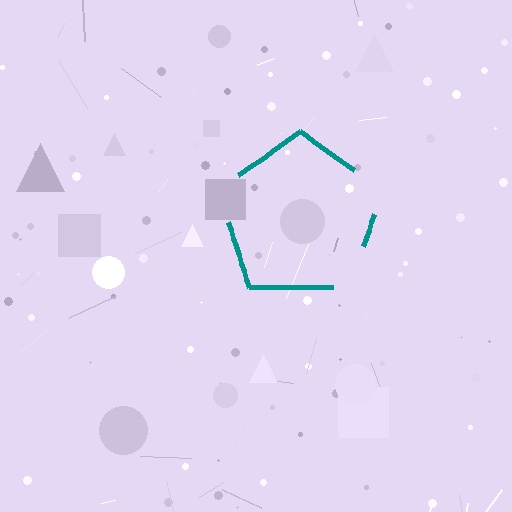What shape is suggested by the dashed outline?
The dashed outline suggests a pentagon.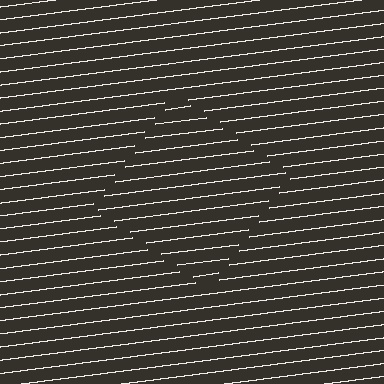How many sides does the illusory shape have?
4 sides — the line-ends trace a square.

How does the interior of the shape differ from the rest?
The interior of the shape contains the same grating, shifted by half a period — the contour is defined by the phase discontinuity where line-ends from the inner and outer gratings abut.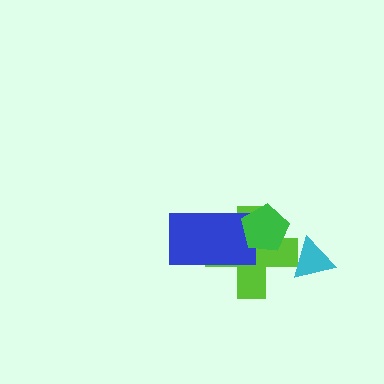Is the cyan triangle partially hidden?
No, no other shape covers it.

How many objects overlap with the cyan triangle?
1 object overlaps with the cyan triangle.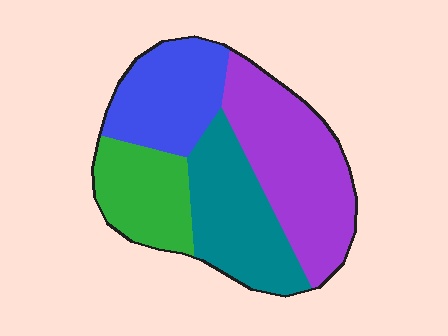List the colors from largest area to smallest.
From largest to smallest: purple, teal, blue, green.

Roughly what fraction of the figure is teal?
Teal covers roughly 25% of the figure.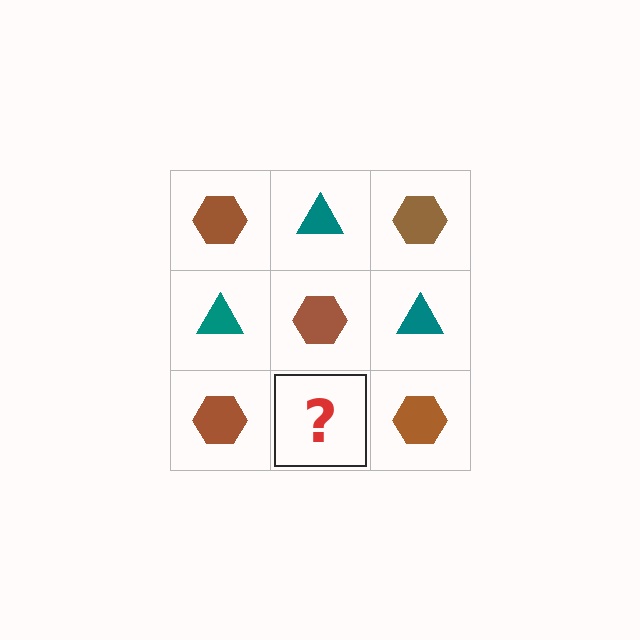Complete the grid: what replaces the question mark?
The question mark should be replaced with a teal triangle.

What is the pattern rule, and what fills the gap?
The rule is that it alternates brown hexagon and teal triangle in a checkerboard pattern. The gap should be filled with a teal triangle.